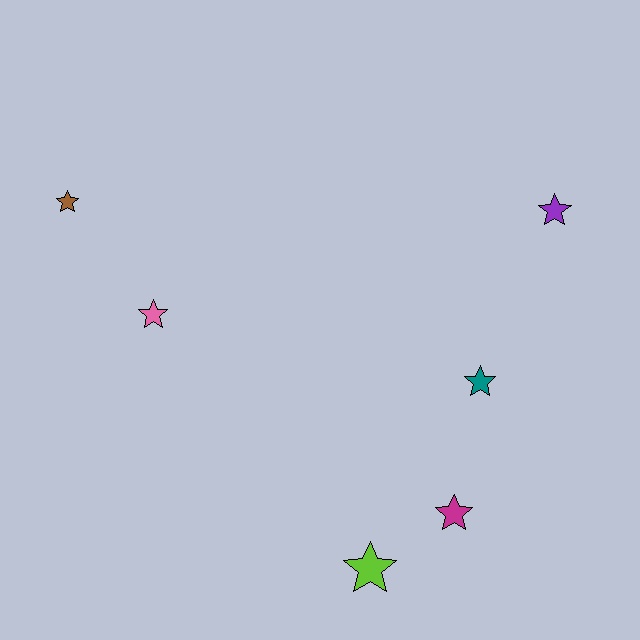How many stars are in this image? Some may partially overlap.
There are 6 stars.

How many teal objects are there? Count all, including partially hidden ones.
There is 1 teal object.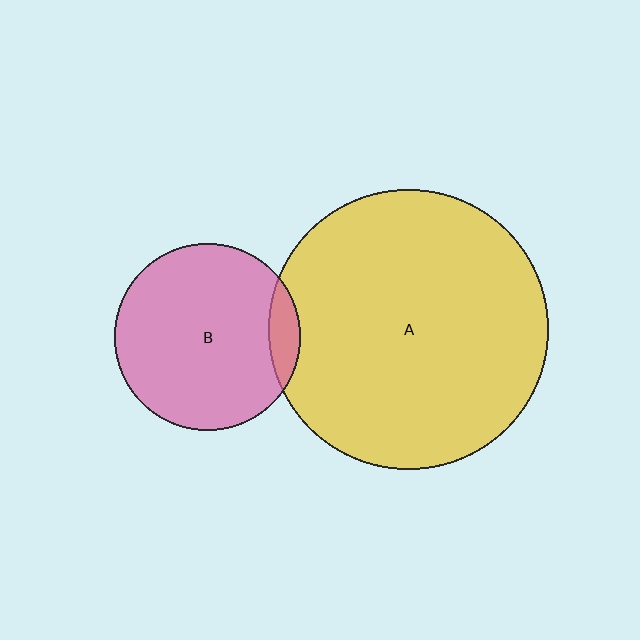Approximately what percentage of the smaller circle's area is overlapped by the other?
Approximately 10%.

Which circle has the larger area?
Circle A (yellow).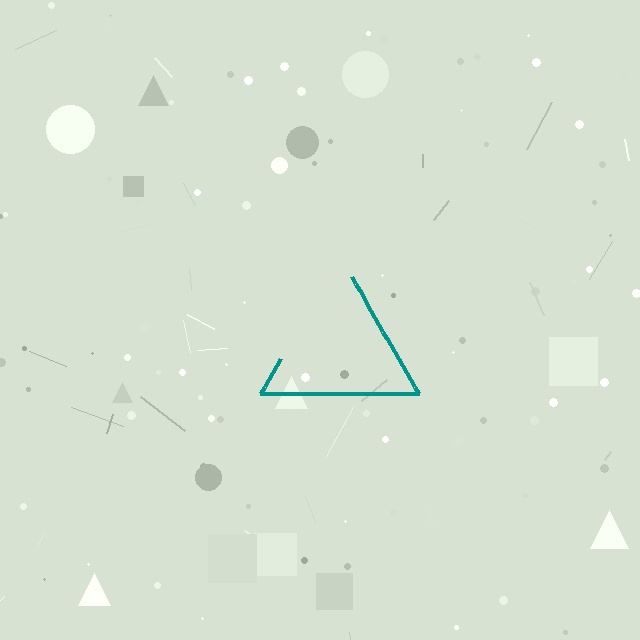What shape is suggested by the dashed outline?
The dashed outline suggests a triangle.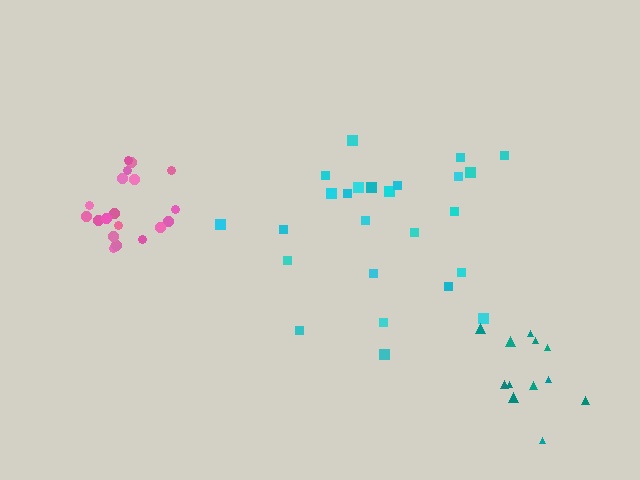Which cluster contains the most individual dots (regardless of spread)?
Cyan (25).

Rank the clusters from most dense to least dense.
pink, teal, cyan.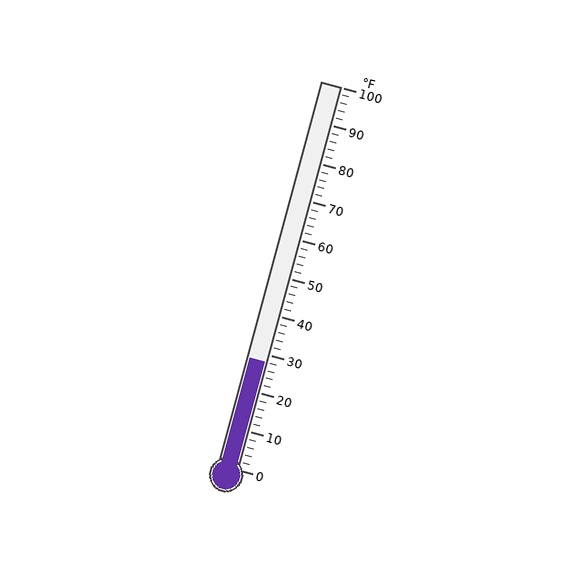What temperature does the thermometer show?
The thermometer shows approximately 28°F.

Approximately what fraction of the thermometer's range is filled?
The thermometer is filled to approximately 30% of its range.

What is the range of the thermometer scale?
The thermometer scale ranges from 0°F to 100°F.